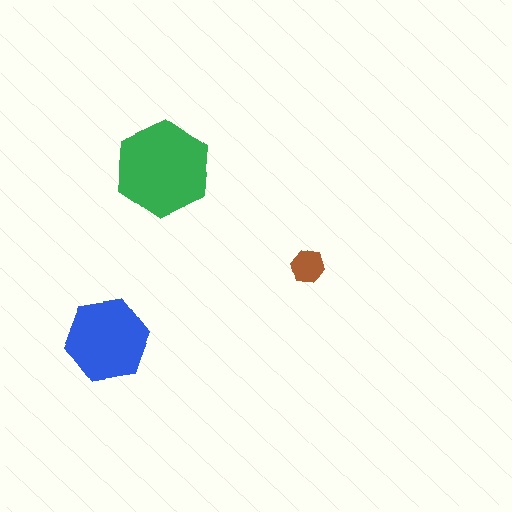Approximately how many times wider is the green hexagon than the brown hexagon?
About 3 times wider.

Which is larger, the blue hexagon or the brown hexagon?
The blue one.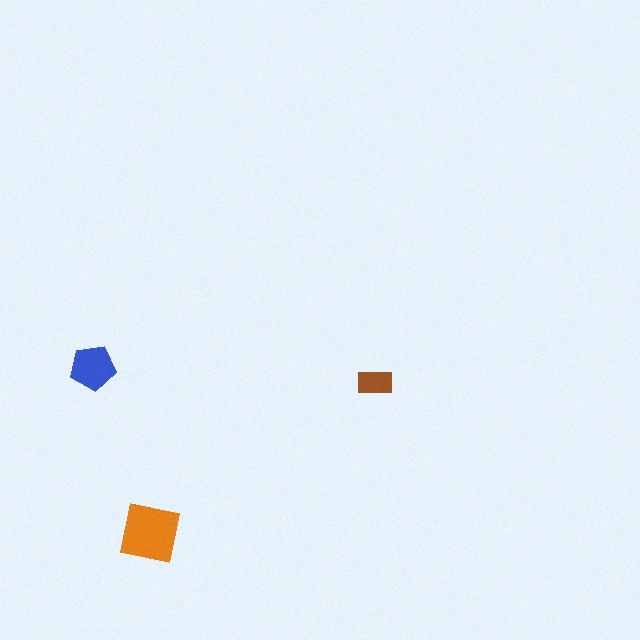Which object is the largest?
The orange square.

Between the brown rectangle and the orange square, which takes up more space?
The orange square.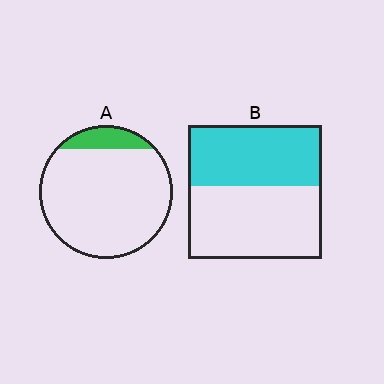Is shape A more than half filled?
No.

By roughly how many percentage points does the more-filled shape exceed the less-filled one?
By roughly 35 percentage points (B over A).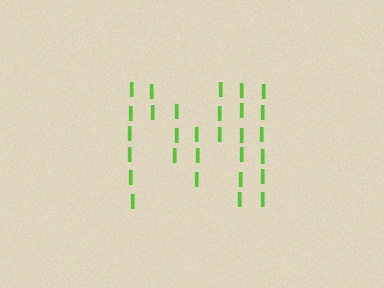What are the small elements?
The small elements are letter I's.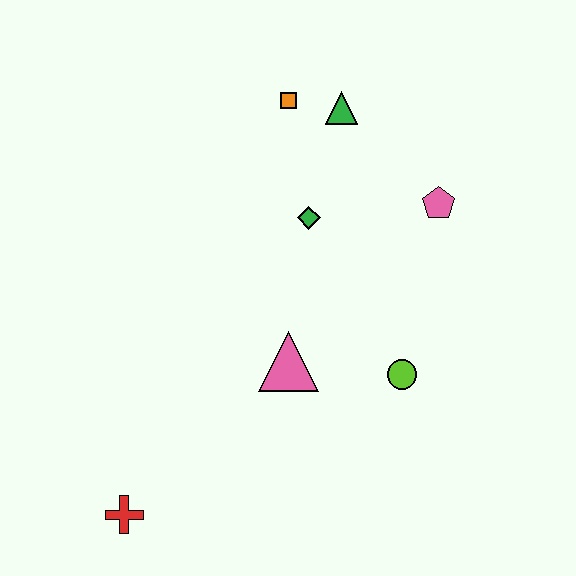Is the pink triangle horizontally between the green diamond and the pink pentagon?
No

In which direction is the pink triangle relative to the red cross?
The pink triangle is to the right of the red cross.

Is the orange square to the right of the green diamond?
No